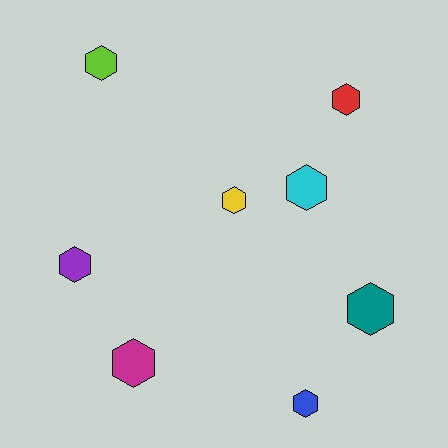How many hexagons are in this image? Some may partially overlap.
There are 8 hexagons.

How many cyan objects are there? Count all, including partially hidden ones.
There is 1 cyan object.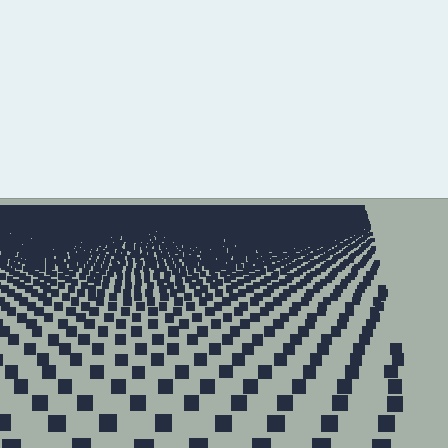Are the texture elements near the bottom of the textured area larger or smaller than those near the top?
Larger. Near the bottom, elements are closer to the viewer and appear at a bigger on-screen size.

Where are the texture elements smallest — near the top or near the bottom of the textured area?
Near the top.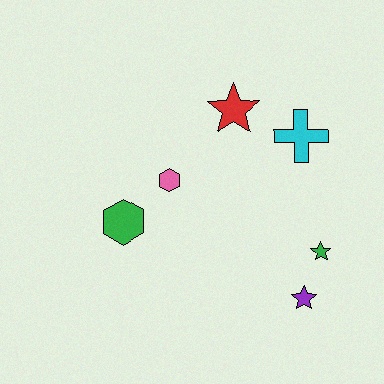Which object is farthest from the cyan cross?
The green hexagon is farthest from the cyan cross.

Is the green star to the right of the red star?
Yes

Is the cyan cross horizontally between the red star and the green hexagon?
No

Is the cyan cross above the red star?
No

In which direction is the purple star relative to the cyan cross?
The purple star is below the cyan cross.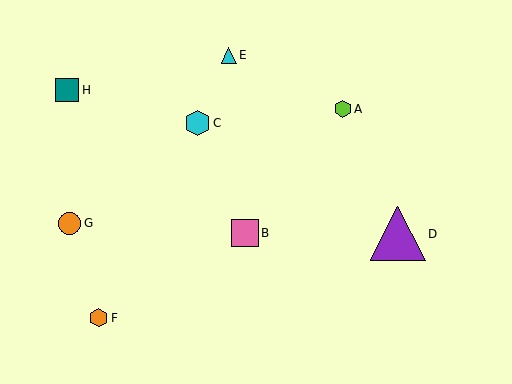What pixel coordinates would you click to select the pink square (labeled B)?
Click at (245, 233) to select the pink square B.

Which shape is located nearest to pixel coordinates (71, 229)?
The orange circle (labeled G) at (70, 223) is nearest to that location.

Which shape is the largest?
The purple triangle (labeled D) is the largest.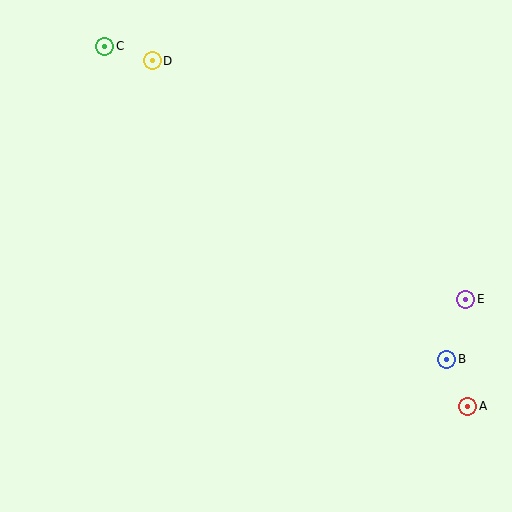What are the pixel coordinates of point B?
Point B is at (447, 359).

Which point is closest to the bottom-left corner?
Point B is closest to the bottom-left corner.